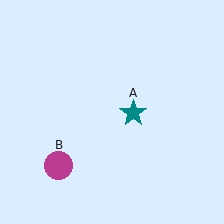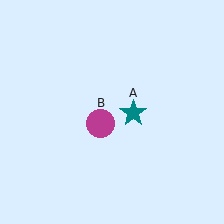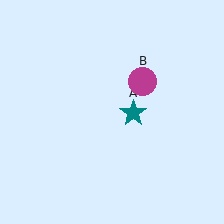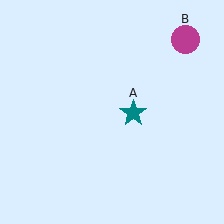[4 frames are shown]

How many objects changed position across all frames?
1 object changed position: magenta circle (object B).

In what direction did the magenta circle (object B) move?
The magenta circle (object B) moved up and to the right.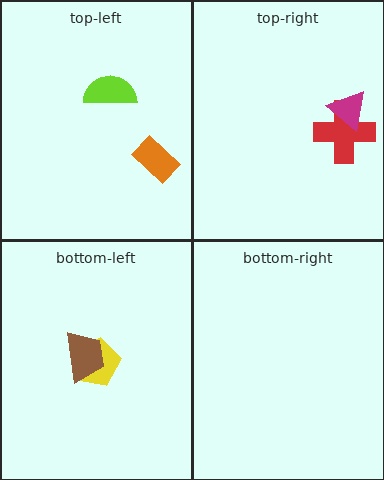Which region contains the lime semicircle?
The top-left region.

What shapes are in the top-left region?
The orange rectangle, the lime semicircle.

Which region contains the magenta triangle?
The top-right region.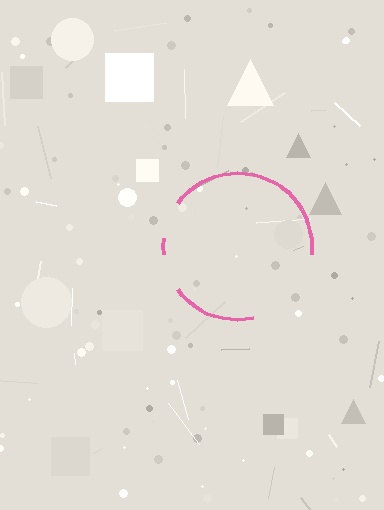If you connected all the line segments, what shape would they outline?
They would outline a circle.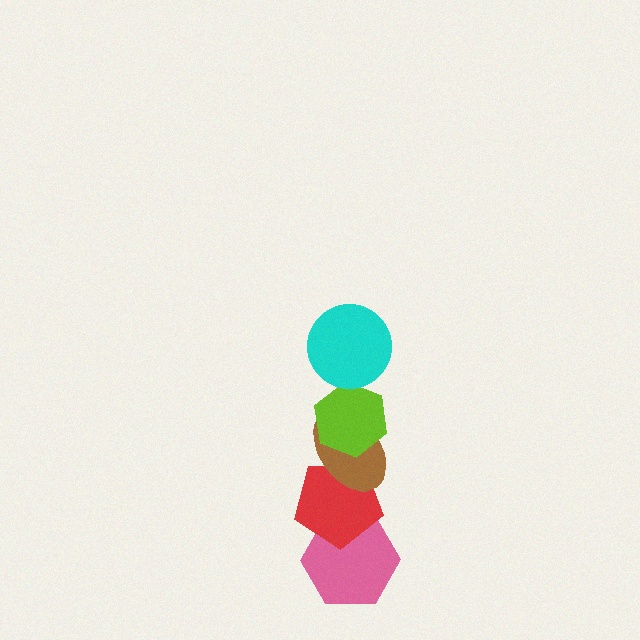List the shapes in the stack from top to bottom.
From top to bottom: the cyan circle, the lime hexagon, the brown ellipse, the red pentagon, the pink hexagon.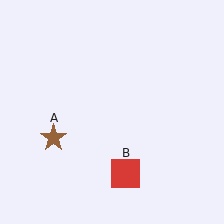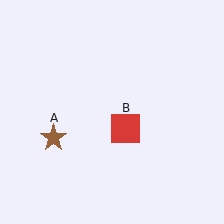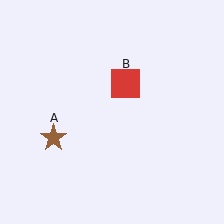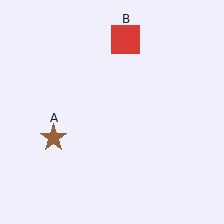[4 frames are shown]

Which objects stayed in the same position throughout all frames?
Brown star (object A) remained stationary.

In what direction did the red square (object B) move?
The red square (object B) moved up.